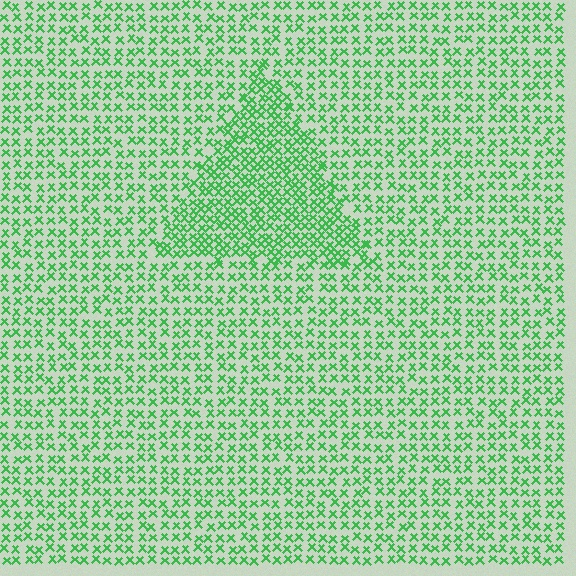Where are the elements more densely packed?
The elements are more densely packed inside the triangle boundary.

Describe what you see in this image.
The image contains small green elements arranged at two different densities. A triangle-shaped region is visible where the elements are more densely packed than the surrounding area.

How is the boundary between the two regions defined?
The boundary is defined by a change in element density (approximately 1.7x ratio). All elements are the same color, size, and shape.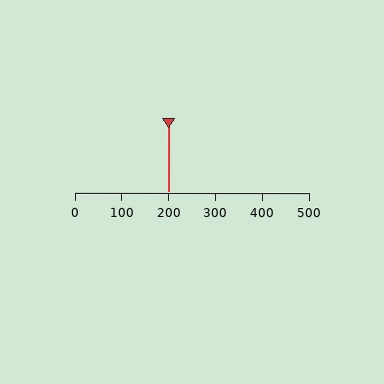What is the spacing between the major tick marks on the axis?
The major ticks are spaced 100 apart.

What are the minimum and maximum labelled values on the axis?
The axis runs from 0 to 500.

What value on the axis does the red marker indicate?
The marker indicates approximately 200.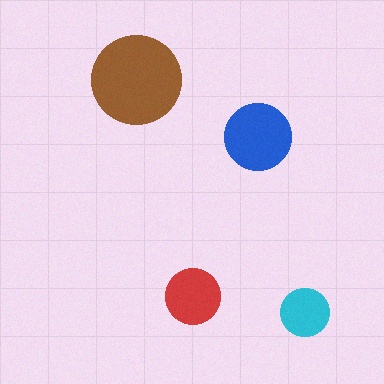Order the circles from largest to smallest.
the brown one, the blue one, the red one, the cyan one.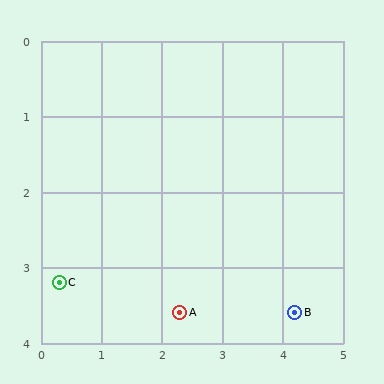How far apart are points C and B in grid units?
Points C and B are about 3.9 grid units apart.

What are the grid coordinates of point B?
Point B is at approximately (4.2, 3.6).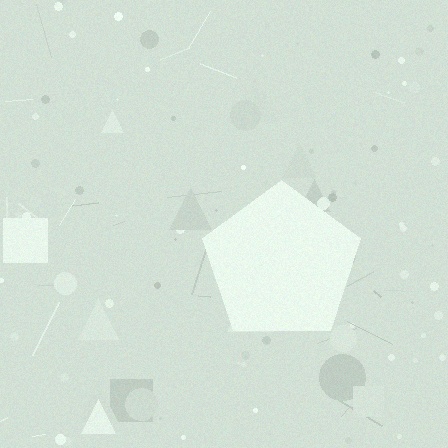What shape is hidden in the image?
A pentagon is hidden in the image.